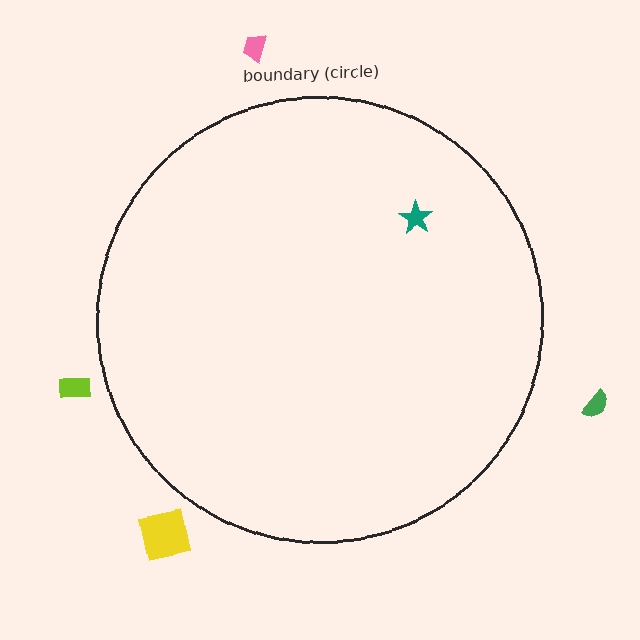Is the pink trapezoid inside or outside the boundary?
Outside.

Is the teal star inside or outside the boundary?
Inside.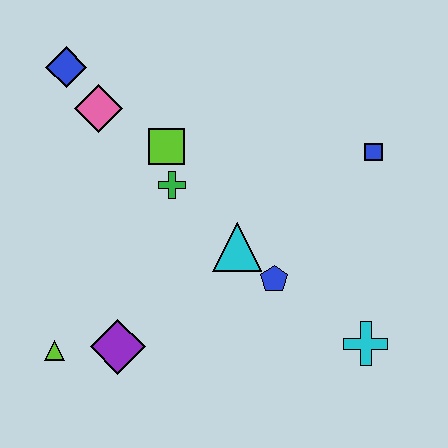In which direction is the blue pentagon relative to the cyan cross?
The blue pentagon is to the left of the cyan cross.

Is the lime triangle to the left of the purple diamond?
Yes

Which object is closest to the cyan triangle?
The blue pentagon is closest to the cyan triangle.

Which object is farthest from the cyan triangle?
The blue diamond is farthest from the cyan triangle.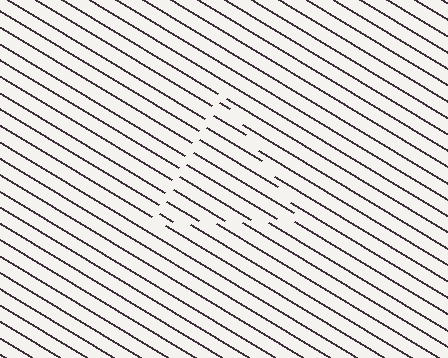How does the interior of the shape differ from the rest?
The interior of the shape contains the same grating, shifted by half a period — the contour is defined by the phase discontinuity where line-ends from the inner and outer gratings abut.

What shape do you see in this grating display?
An illusory triangle. The interior of the shape contains the same grating, shifted by half a period — the contour is defined by the phase discontinuity where line-ends from the inner and outer gratings abut.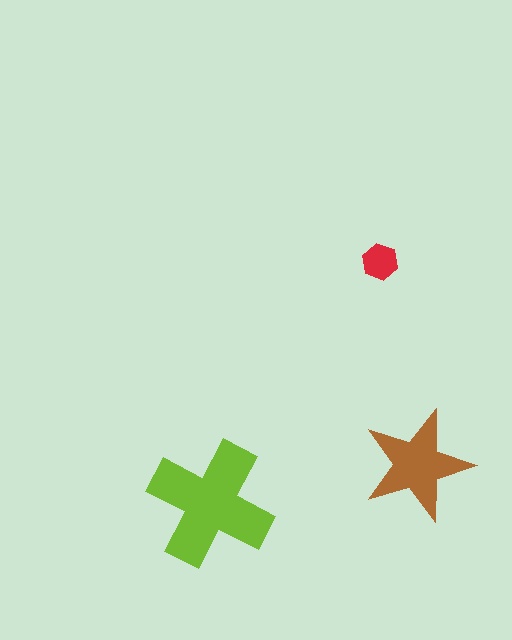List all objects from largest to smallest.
The lime cross, the brown star, the red hexagon.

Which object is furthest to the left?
The lime cross is leftmost.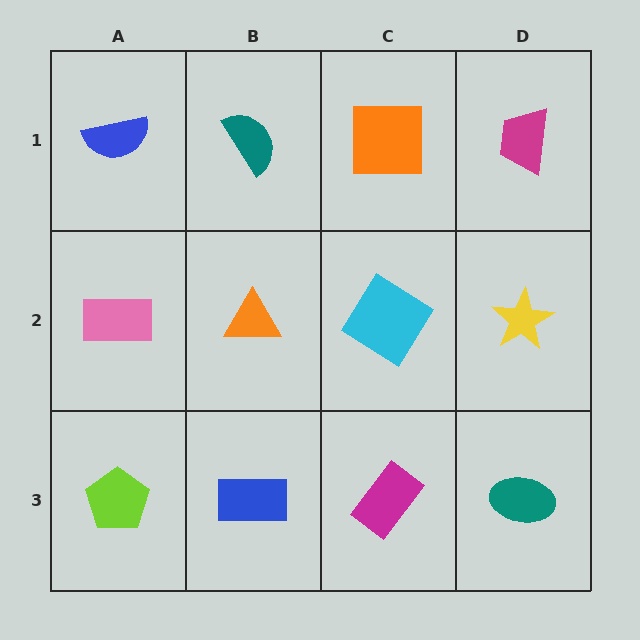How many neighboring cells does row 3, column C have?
3.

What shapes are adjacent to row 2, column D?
A magenta trapezoid (row 1, column D), a teal ellipse (row 3, column D), a cyan diamond (row 2, column C).